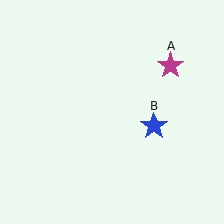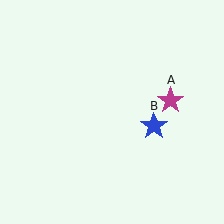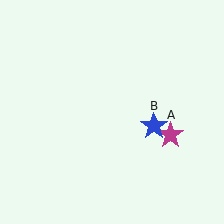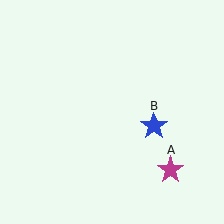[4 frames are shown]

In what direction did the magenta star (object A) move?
The magenta star (object A) moved down.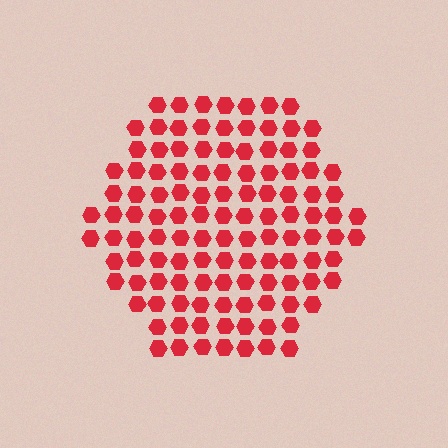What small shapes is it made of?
It is made of small hexagons.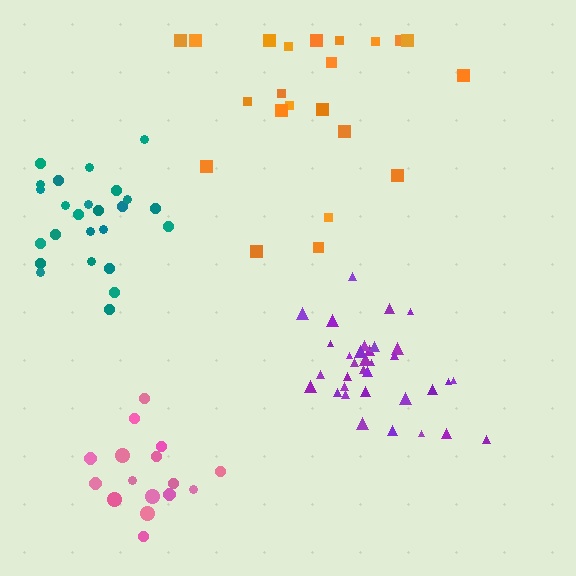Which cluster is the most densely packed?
Teal.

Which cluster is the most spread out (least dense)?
Orange.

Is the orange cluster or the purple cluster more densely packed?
Purple.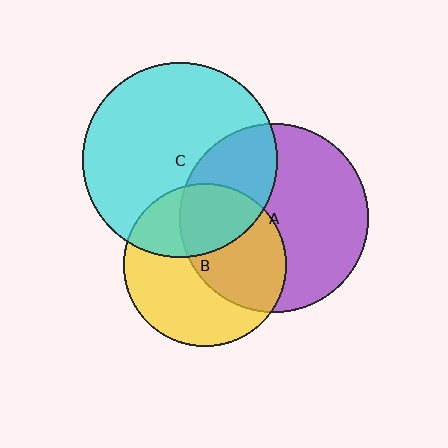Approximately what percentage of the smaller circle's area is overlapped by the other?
Approximately 50%.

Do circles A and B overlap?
Yes.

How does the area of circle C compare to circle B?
Approximately 1.4 times.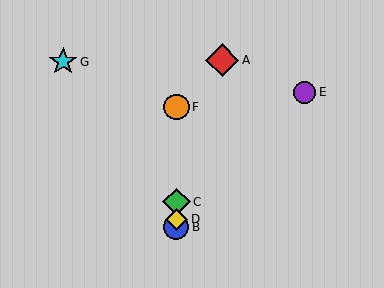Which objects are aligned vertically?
Objects B, C, D, F are aligned vertically.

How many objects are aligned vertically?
4 objects (B, C, D, F) are aligned vertically.